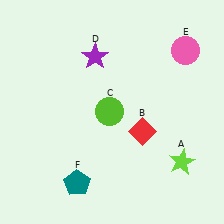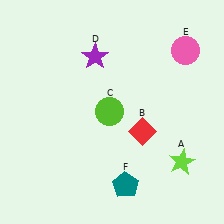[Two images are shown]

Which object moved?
The teal pentagon (F) moved right.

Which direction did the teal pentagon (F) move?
The teal pentagon (F) moved right.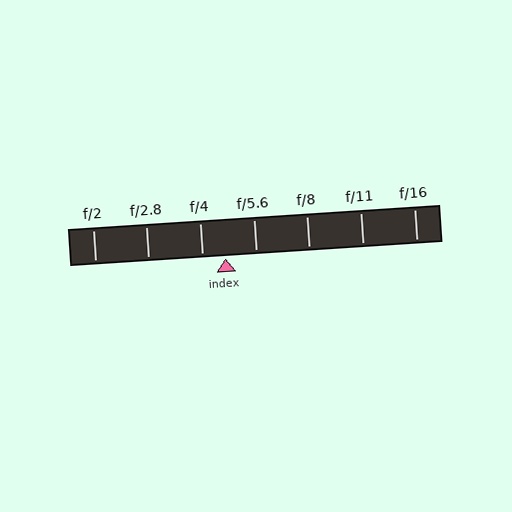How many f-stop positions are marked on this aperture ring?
There are 7 f-stop positions marked.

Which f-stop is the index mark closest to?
The index mark is closest to f/4.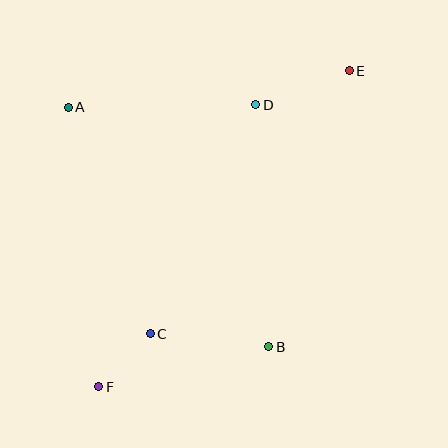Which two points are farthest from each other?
Points E and F are farthest from each other.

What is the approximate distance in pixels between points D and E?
The distance between D and E is approximately 99 pixels.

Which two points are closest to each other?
Points C and F are closest to each other.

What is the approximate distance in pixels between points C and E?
The distance between C and E is approximately 330 pixels.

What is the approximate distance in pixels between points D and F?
The distance between D and F is approximately 323 pixels.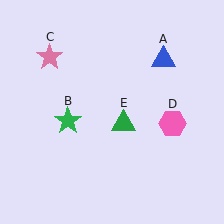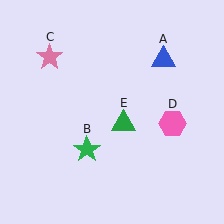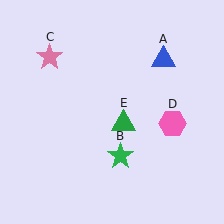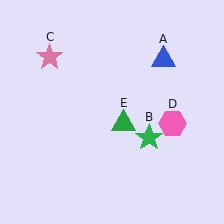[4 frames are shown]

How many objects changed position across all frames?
1 object changed position: green star (object B).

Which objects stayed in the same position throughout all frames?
Blue triangle (object A) and pink star (object C) and pink hexagon (object D) and green triangle (object E) remained stationary.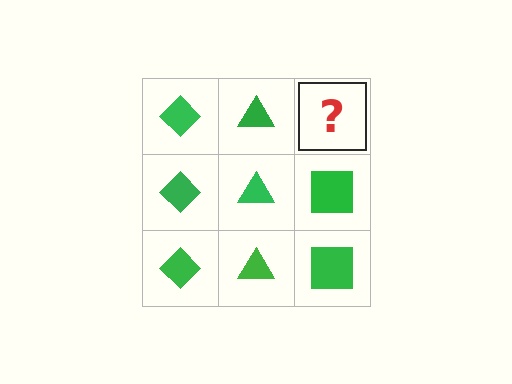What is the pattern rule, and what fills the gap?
The rule is that each column has a consistent shape. The gap should be filled with a green square.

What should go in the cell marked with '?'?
The missing cell should contain a green square.